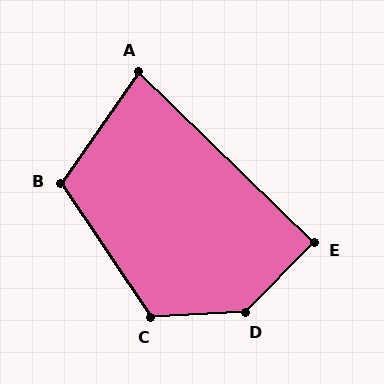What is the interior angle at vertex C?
Approximately 121 degrees (obtuse).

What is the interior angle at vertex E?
Approximately 90 degrees (approximately right).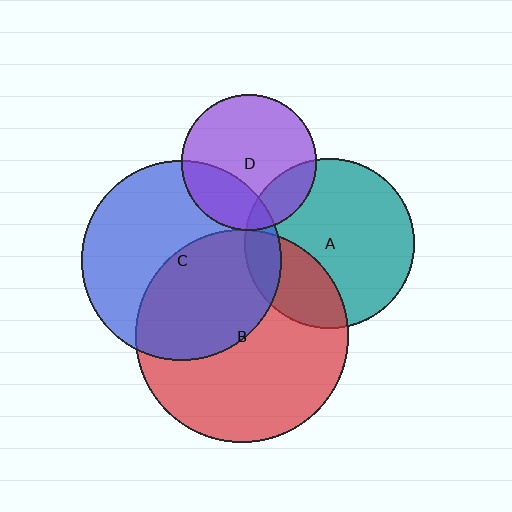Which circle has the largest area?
Circle B (red).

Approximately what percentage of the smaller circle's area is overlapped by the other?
Approximately 45%.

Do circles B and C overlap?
Yes.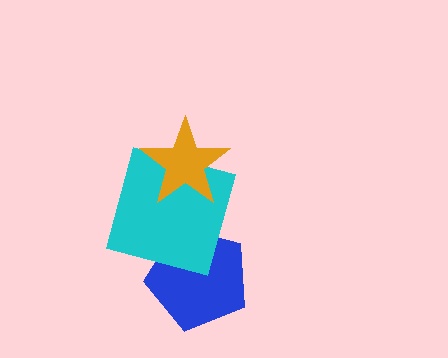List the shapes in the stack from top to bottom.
From top to bottom: the orange star, the cyan square, the blue pentagon.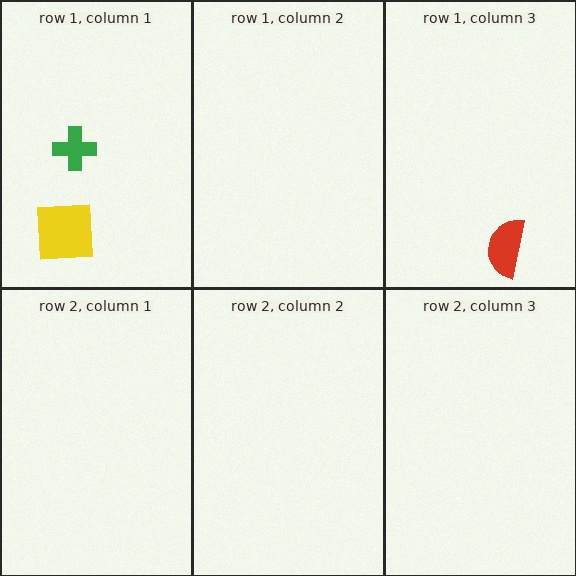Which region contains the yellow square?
The row 1, column 1 region.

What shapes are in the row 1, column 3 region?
The red semicircle.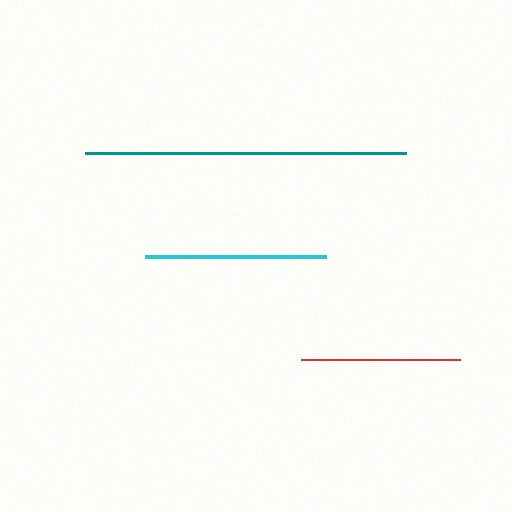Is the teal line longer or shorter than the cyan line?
The teal line is longer than the cyan line.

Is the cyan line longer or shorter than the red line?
The cyan line is longer than the red line.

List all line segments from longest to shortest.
From longest to shortest: teal, cyan, red.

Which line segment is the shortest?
The red line is the shortest at approximately 159 pixels.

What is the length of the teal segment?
The teal segment is approximately 321 pixels long.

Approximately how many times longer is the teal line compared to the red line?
The teal line is approximately 2.0 times the length of the red line.